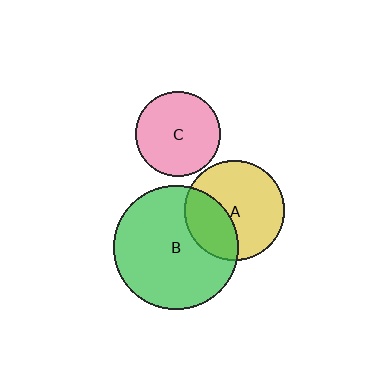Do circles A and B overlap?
Yes.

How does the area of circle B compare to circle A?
Approximately 1.6 times.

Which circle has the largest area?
Circle B (green).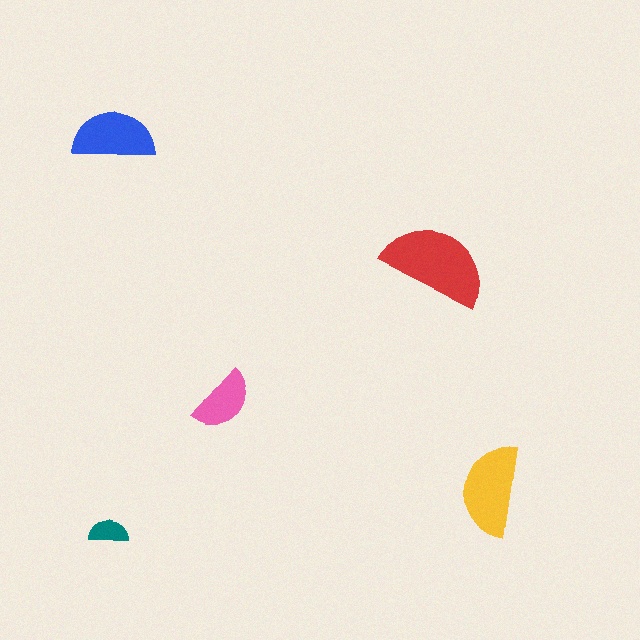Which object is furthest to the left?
The blue semicircle is leftmost.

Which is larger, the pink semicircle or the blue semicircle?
The blue one.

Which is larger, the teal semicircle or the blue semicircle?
The blue one.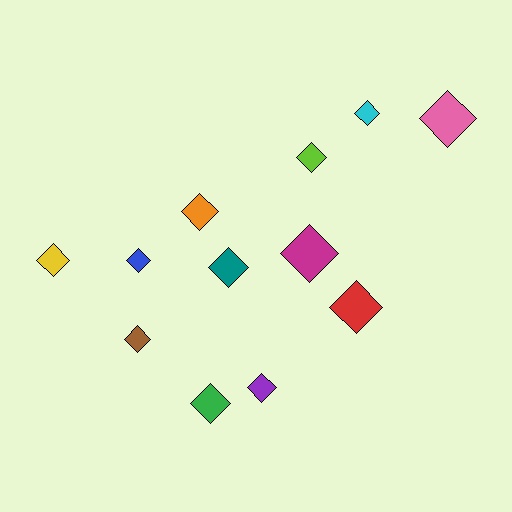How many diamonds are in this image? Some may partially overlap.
There are 12 diamonds.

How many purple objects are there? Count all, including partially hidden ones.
There is 1 purple object.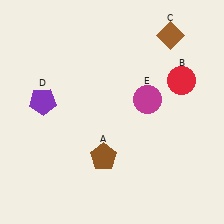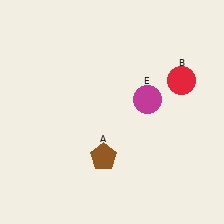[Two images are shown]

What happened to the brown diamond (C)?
The brown diamond (C) was removed in Image 2. It was in the top-right area of Image 1.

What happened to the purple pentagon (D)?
The purple pentagon (D) was removed in Image 2. It was in the top-left area of Image 1.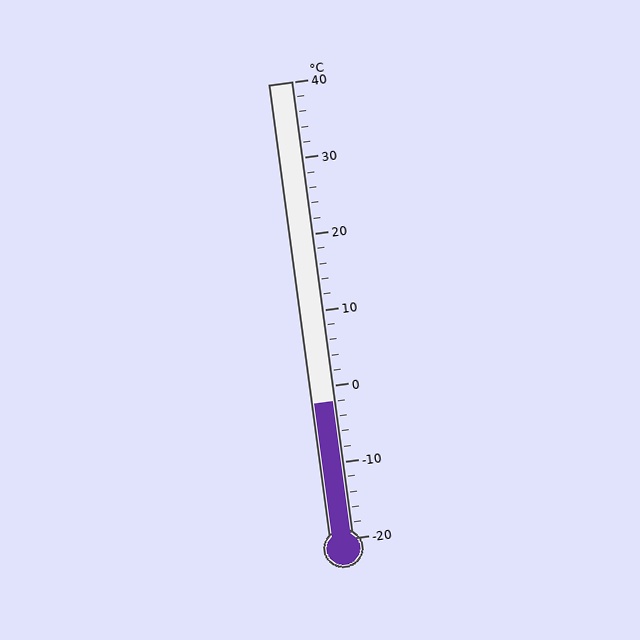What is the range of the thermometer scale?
The thermometer scale ranges from -20°C to 40°C.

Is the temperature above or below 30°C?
The temperature is below 30°C.